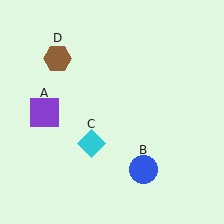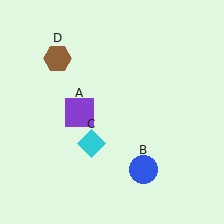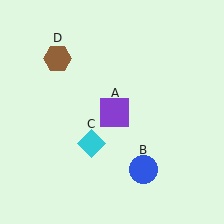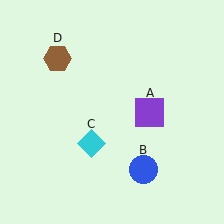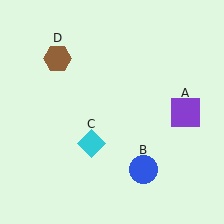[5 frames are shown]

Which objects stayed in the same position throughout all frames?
Blue circle (object B) and cyan diamond (object C) and brown hexagon (object D) remained stationary.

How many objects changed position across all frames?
1 object changed position: purple square (object A).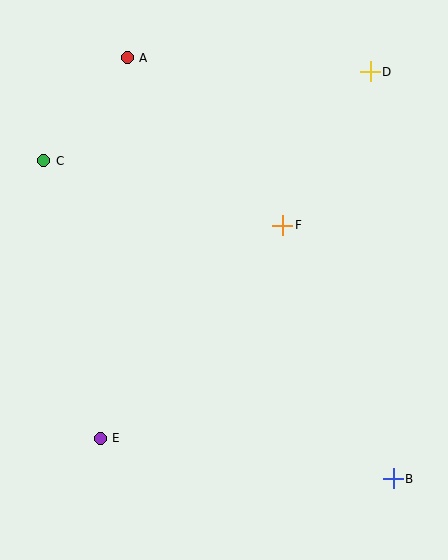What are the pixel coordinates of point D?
Point D is at (370, 72).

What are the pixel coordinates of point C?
Point C is at (44, 161).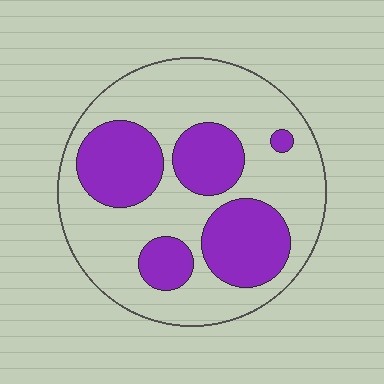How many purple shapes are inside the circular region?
5.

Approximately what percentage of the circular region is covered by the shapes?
Approximately 35%.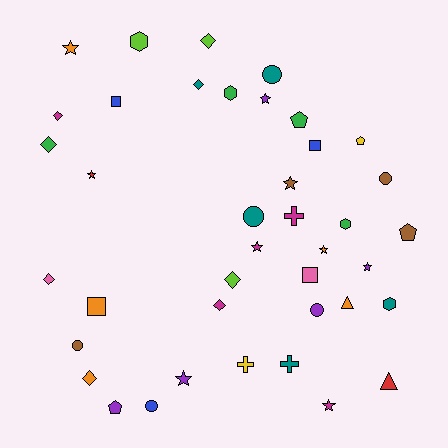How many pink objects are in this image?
There are 2 pink objects.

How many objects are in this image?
There are 40 objects.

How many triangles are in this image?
There are 2 triangles.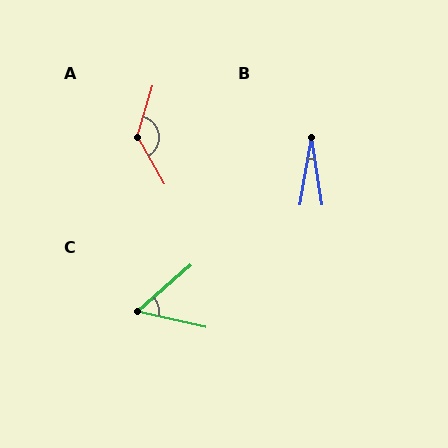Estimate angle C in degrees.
Approximately 54 degrees.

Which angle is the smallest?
B, at approximately 19 degrees.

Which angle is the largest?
A, at approximately 133 degrees.